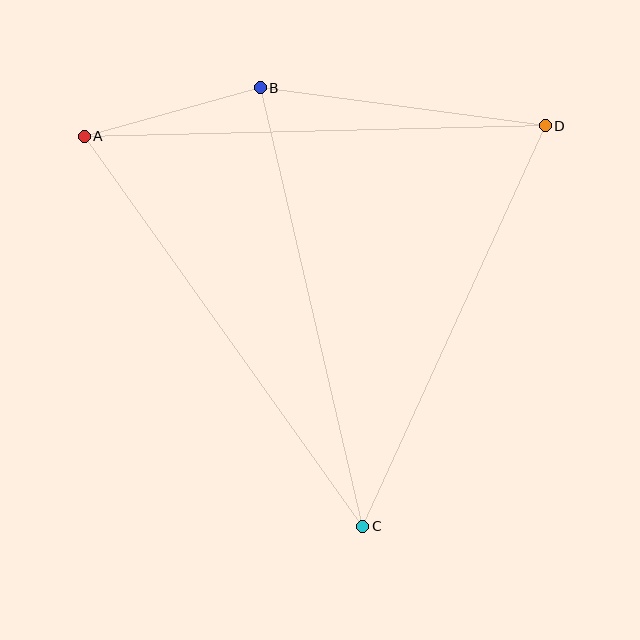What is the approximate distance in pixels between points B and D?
The distance between B and D is approximately 288 pixels.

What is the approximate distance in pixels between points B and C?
The distance between B and C is approximately 451 pixels.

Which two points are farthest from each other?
Points A and C are farthest from each other.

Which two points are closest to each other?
Points A and B are closest to each other.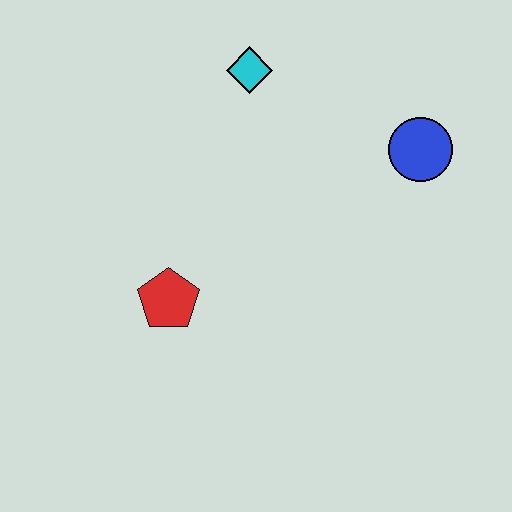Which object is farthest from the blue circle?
The red pentagon is farthest from the blue circle.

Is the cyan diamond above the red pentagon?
Yes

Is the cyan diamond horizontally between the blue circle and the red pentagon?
Yes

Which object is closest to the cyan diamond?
The blue circle is closest to the cyan diamond.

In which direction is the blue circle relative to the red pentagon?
The blue circle is to the right of the red pentagon.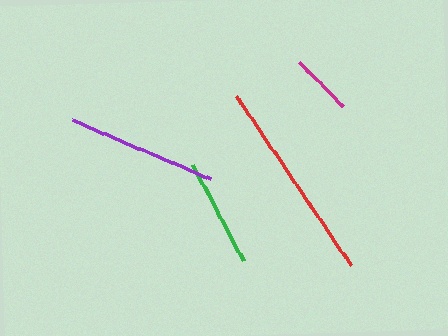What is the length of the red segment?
The red segment is approximately 205 pixels long.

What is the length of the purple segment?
The purple segment is approximately 150 pixels long.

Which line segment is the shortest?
The magenta line is the shortest at approximately 63 pixels.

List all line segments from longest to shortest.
From longest to shortest: red, purple, green, magenta.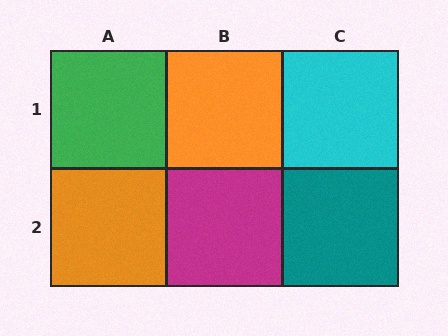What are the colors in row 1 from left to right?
Green, orange, cyan.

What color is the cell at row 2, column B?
Magenta.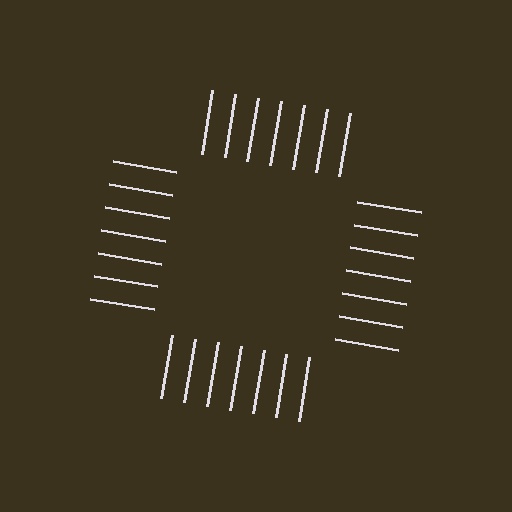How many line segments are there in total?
28 — 7 along each of the 4 edges.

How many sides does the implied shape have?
4 sides — the line-ends trace a square.